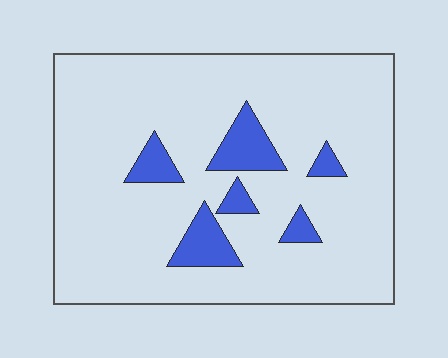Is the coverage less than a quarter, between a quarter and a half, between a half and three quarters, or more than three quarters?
Less than a quarter.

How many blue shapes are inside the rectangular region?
6.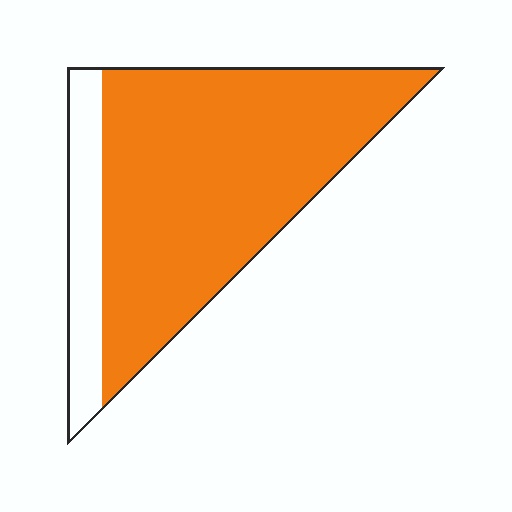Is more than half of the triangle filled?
Yes.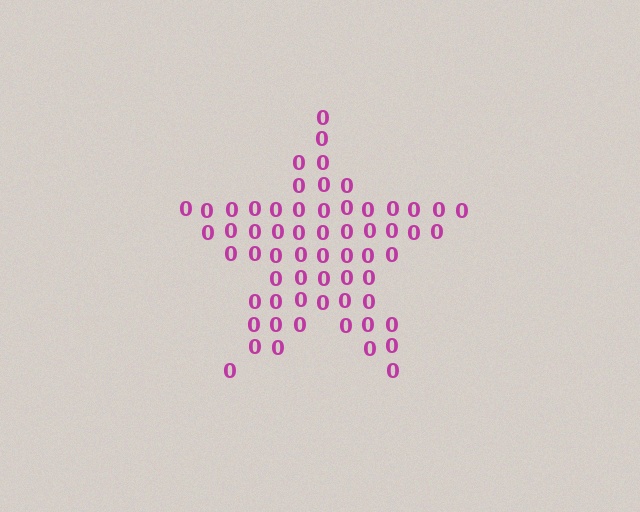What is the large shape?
The large shape is a star.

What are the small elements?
The small elements are digit 0's.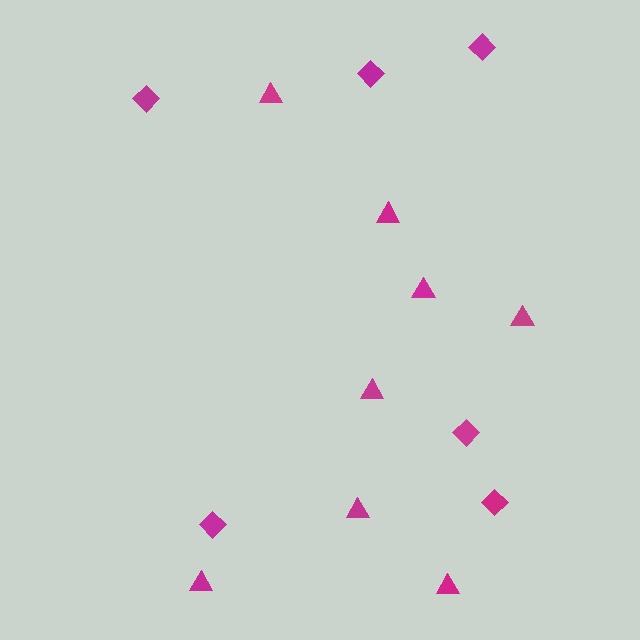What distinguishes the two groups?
There are 2 groups: one group of triangles (8) and one group of diamonds (6).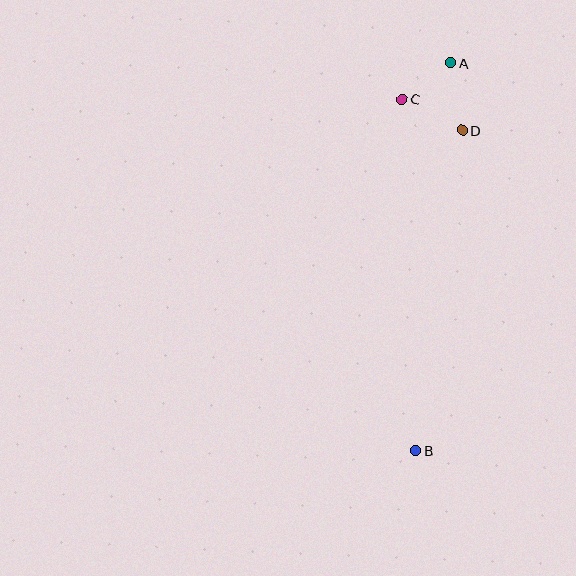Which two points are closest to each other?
Points A and C are closest to each other.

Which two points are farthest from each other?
Points A and B are farthest from each other.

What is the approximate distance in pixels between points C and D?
The distance between C and D is approximately 68 pixels.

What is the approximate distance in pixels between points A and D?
The distance between A and D is approximately 69 pixels.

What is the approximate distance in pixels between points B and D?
The distance between B and D is approximately 323 pixels.